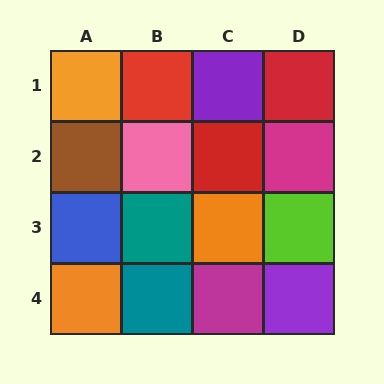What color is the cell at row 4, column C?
Magenta.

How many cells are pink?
1 cell is pink.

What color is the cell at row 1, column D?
Red.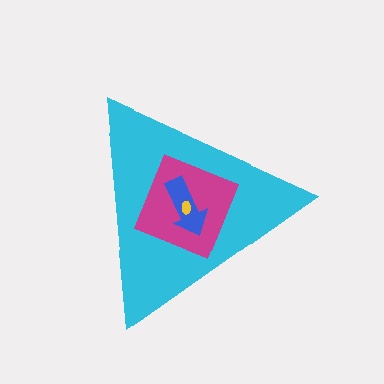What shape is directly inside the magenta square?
The blue arrow.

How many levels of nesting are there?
4.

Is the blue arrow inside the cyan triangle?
Yes.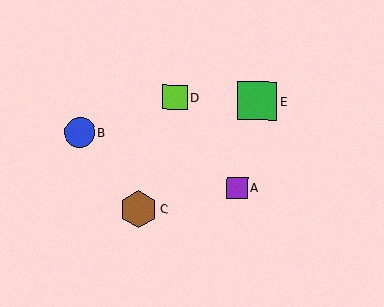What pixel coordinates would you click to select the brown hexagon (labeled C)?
Click at (139, 209) to select the brown hexagon C.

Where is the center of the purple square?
The center of the purple square is at (237, 188).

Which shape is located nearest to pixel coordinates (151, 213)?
The brown hexagon (labeled C) at (139, 209) is nearest to that location.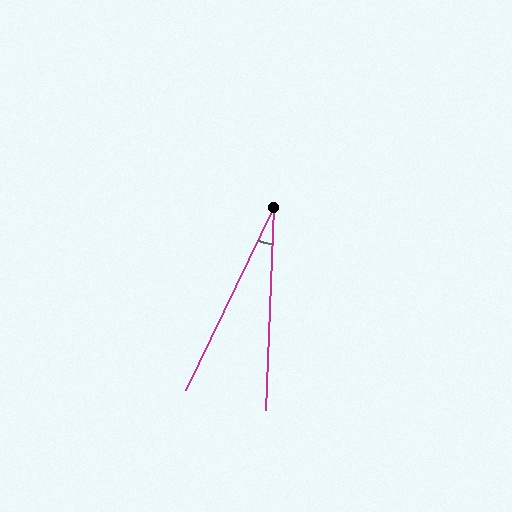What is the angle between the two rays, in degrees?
Approximately 23 degrees.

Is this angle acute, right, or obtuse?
It is acute.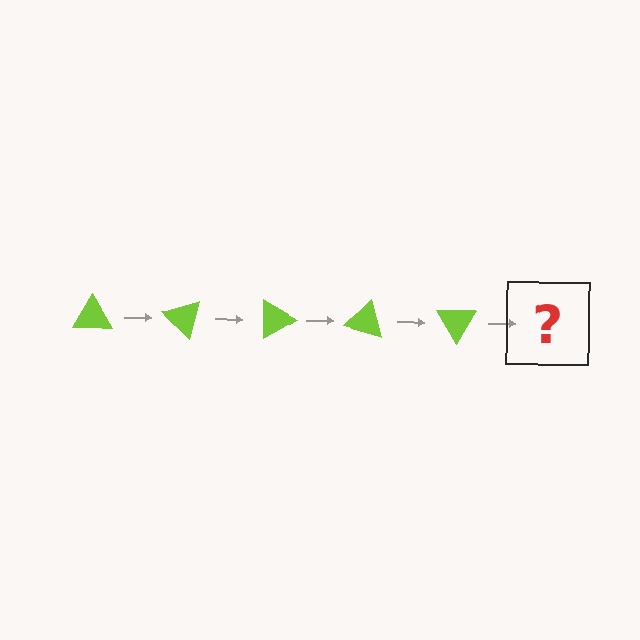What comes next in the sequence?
The next element should be a lime triangle rotated 225 degrees.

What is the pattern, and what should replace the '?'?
The pattern is that the triangle rotates 45 degrees each step. The '?' should be a lime triangle rotated 225 degrees.